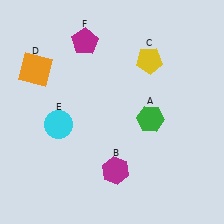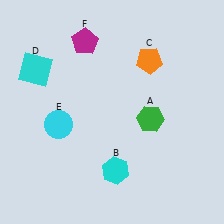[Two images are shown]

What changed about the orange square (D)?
In Image 1, D is orange. In Image 2, it changed to cyan.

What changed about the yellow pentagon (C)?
In Image 1, C is yellow. In Image 2, it changed to orange.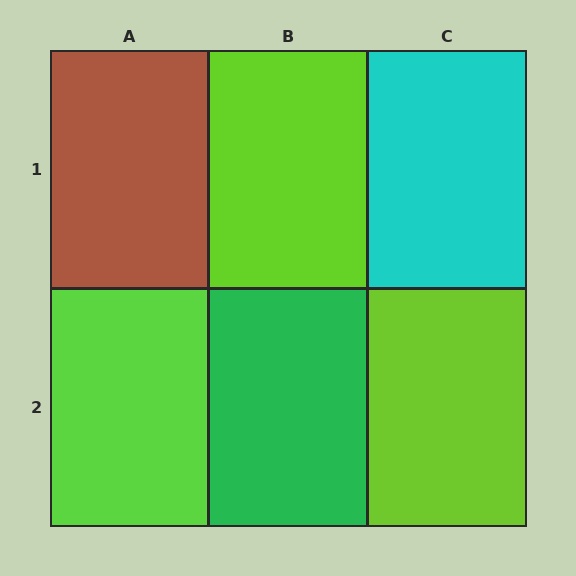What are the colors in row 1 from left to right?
Brown, lime, cyan.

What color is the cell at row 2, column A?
Lime.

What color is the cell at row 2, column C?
Lime.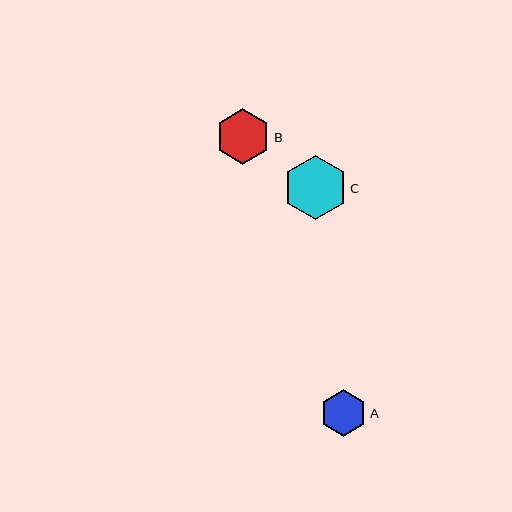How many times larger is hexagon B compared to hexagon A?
Hexagon B is approximately 1.2 times the size of hexagon A.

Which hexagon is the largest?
Hexagon C is the largest with a size of approximately 64 pixels.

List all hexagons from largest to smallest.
From largest to smallest: C, B, A.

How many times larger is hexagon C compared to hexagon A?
Hexagon C is approximately 1.4 times the size of hexagon A.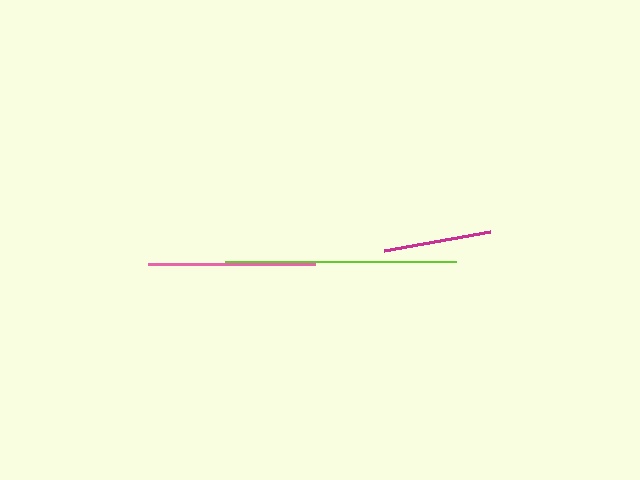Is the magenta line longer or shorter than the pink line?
The pink line is longer than the magenta line.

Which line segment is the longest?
The lime line is the longest at approximately 232 pixels.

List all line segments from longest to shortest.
From longest to shortest: lime, pink, magenta.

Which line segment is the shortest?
The magenta line is the shortest at approximately 107 pixels.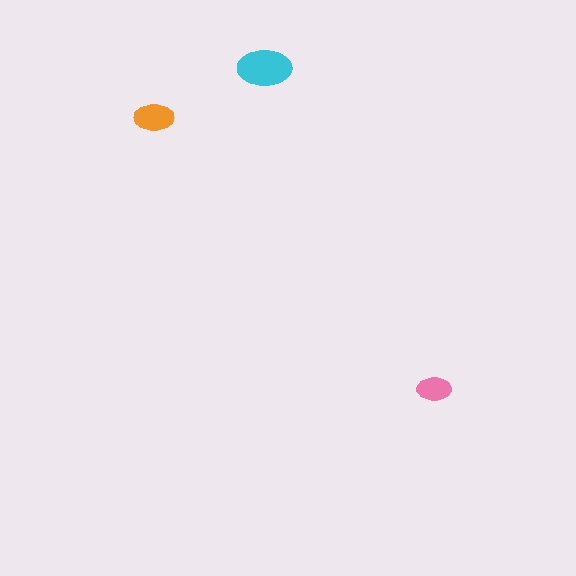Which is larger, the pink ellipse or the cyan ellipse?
The cyan one.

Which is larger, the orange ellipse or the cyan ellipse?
The cyan one.